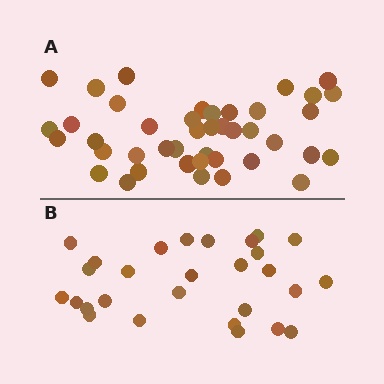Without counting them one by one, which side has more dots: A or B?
Region A (the top region) has more dots.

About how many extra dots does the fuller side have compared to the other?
Region A has approximately 15 more dots than region B.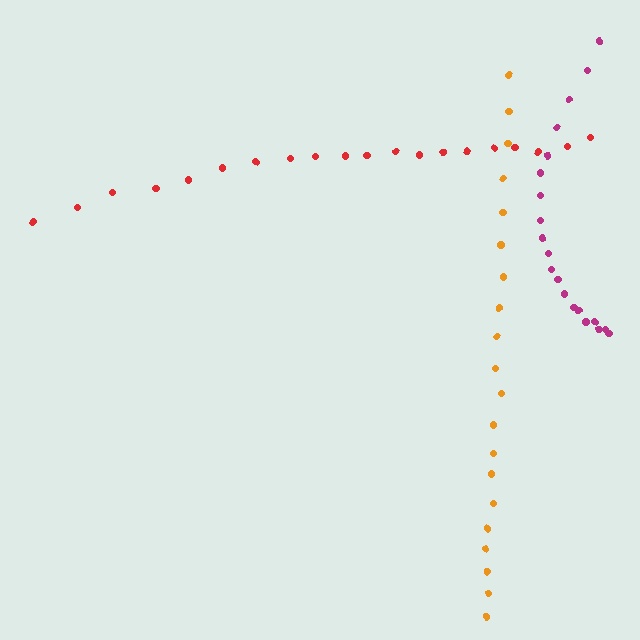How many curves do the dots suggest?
There are 3 distinct paths.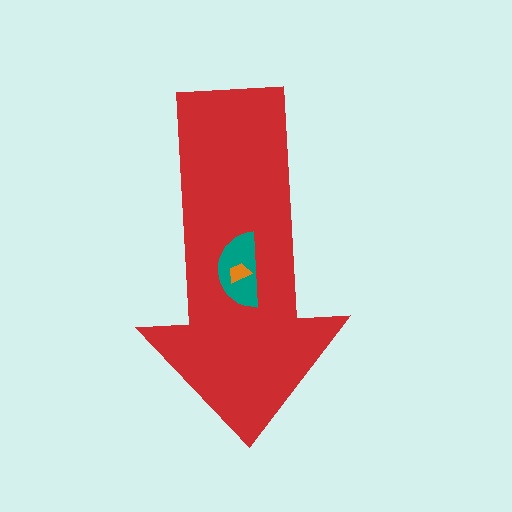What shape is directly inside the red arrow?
The teal semicircle.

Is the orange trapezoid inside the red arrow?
Yes.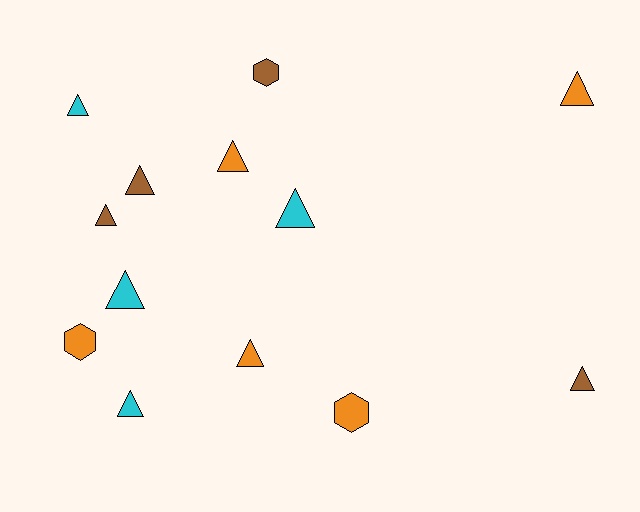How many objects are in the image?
There are 13 objects.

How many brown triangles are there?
There are 3 brown triangles.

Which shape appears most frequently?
Triangle, with 10 objects.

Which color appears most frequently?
Orange, with 5 objects.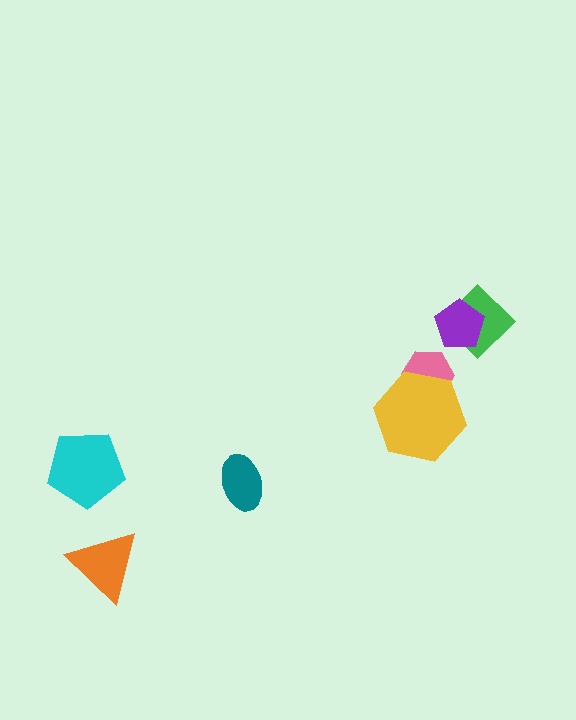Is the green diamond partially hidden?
Yes, it is partially covered by another shape.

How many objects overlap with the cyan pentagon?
0 objects overlap with the cyan pentagon.